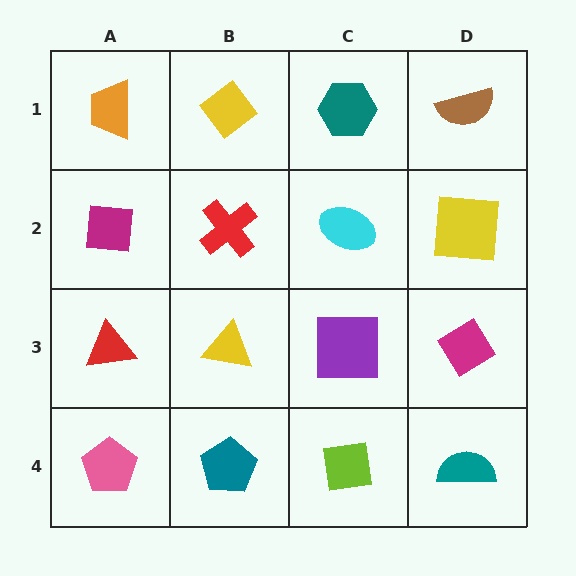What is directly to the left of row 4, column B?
A pink pentagon.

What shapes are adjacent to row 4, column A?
A red triangle (row 3, column A), a teal pentagon (row 4, column B).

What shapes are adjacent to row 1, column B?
A red cross (row 2, column B), an orange trapezoid (row 1, column A), a teal hexagon (row 1, column C).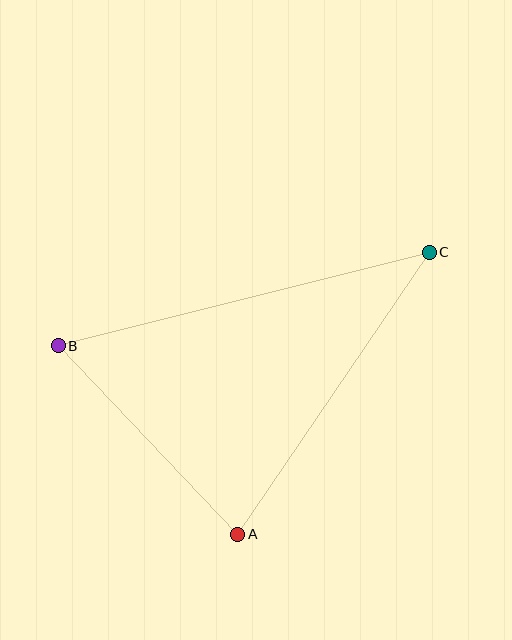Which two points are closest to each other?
Points A and B are closest to each other.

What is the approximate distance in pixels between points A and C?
The distance between A and C is approximately 341 pixels.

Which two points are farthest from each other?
Points B and C are farthest from each other.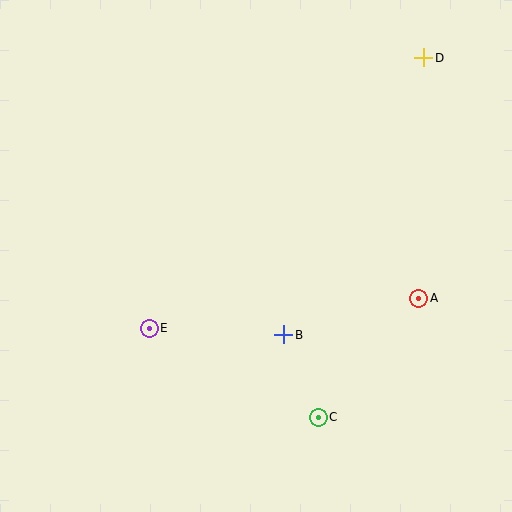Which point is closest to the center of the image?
Point B at (284, 335) is closest to the center.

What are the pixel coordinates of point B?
Point B is at (284, 335).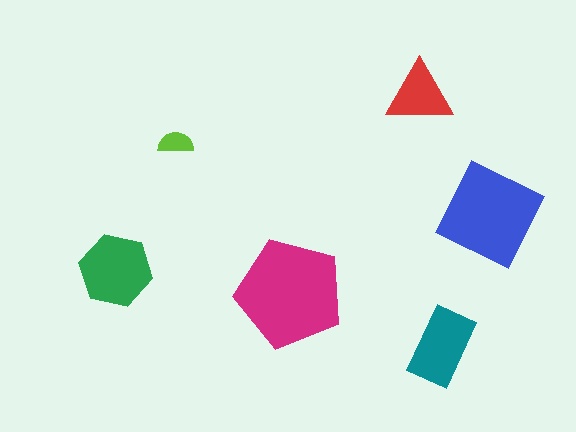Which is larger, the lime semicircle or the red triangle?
The red triangle.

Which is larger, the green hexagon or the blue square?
The blue square.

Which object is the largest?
The magenta pentagon.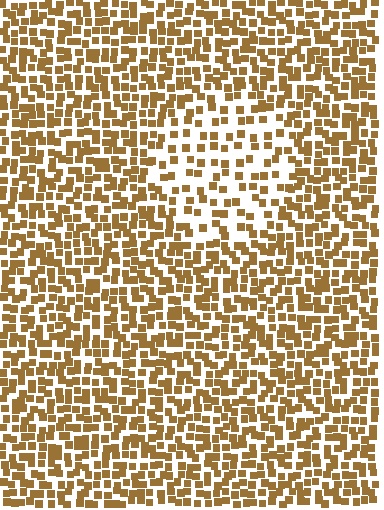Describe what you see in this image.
The image contains small brown elements arranged at two different densities. A circle-shaped region is visible where the elements are less densely packed than the surrounding area.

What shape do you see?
I see a circle.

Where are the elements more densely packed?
The elements are more densely packed outside the circle boundary.